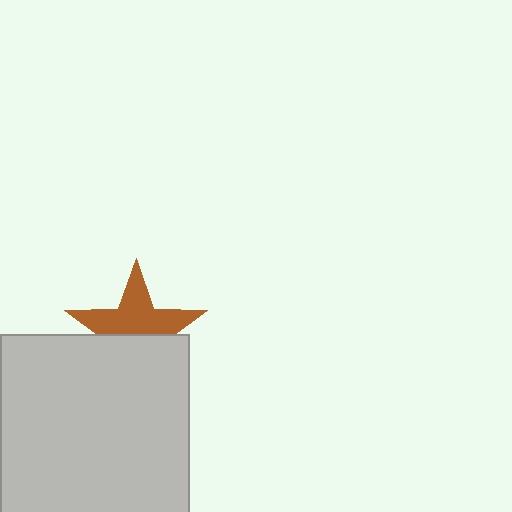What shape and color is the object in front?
The object in front is a light gray square.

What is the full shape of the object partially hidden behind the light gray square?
The partially hidden object is a brown star.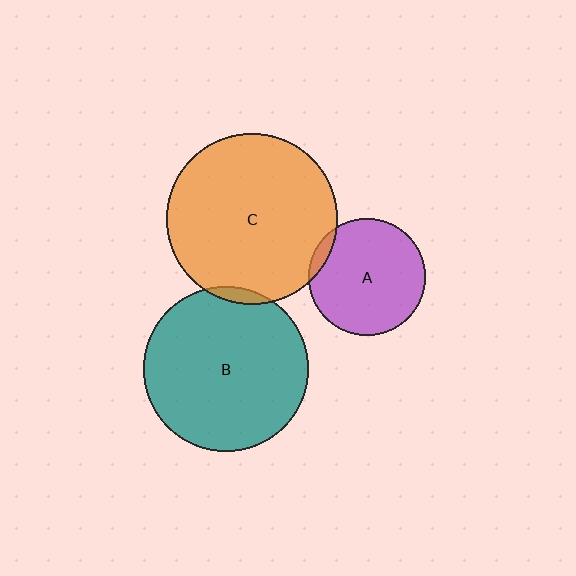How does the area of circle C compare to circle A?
Approximately 2.1 times.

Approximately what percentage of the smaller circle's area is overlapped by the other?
Approximately 5%.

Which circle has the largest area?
Circle C (orange).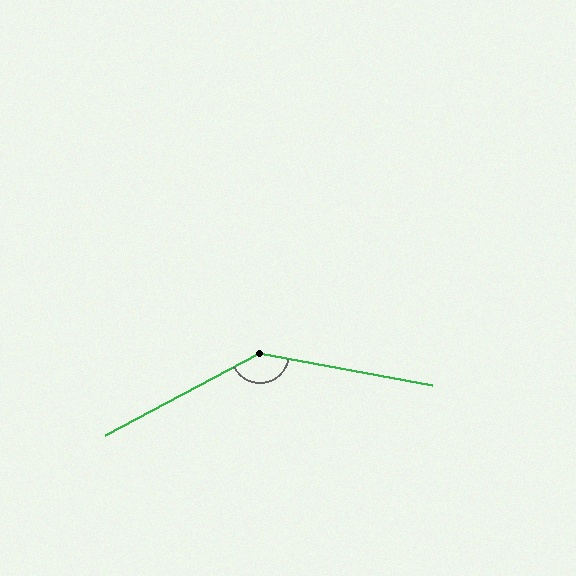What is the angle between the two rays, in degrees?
Approximately 142 degrees.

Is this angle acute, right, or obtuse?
It is obtuse.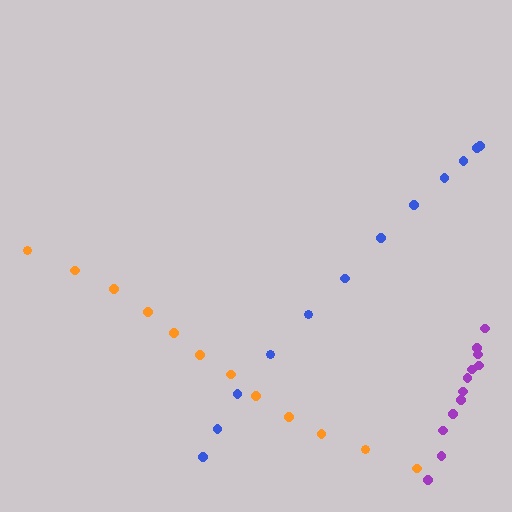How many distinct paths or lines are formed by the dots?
There are 3 distinct paths.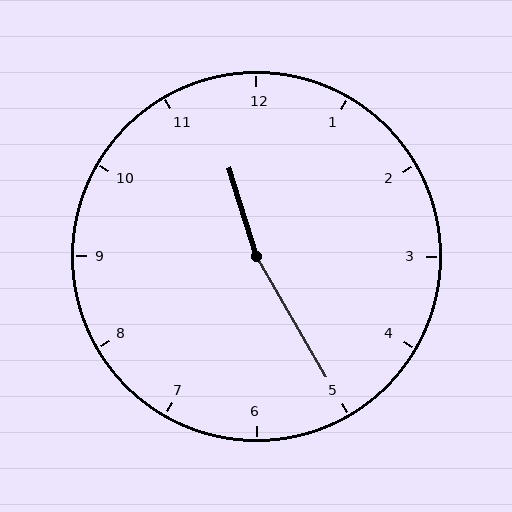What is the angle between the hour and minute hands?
Approximately 168 degrees.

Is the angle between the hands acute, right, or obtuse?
It is obtuse.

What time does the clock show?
11:25.